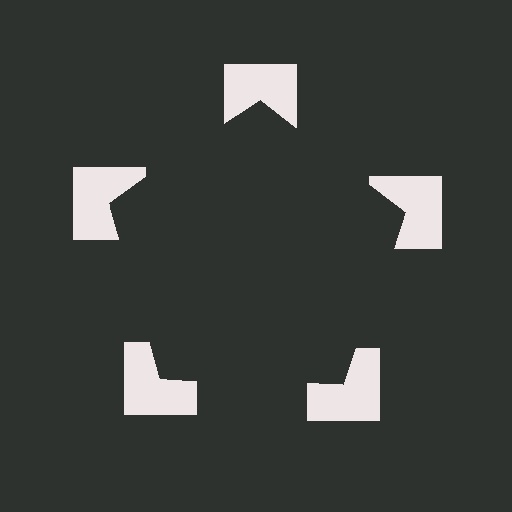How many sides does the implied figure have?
5 sides.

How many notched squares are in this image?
There are 5 — one at each vertex of the illusory pentagon.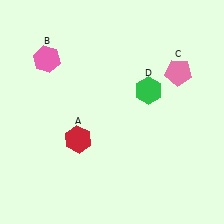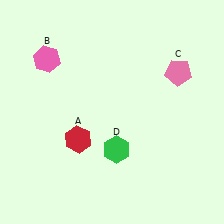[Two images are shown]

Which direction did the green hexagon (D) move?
The green hexagon (D) moved down.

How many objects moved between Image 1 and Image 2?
1 object moved between the two images.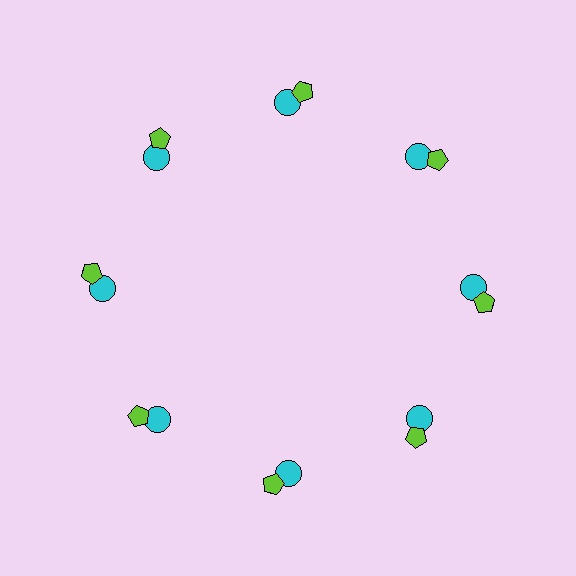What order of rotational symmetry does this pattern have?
This pattern has 8-fold rotational symmetry.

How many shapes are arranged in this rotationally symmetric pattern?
There are 16 shapes, arranged in 8 groups of 2.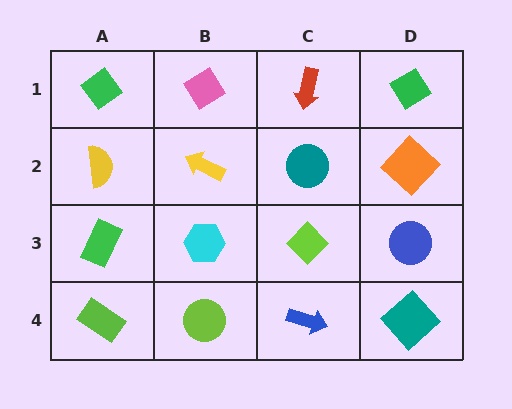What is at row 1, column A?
A green diamond.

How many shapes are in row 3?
4 shapes.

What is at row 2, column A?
A yellow semicircle.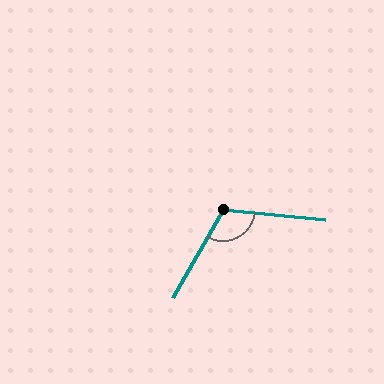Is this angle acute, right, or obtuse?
It is obtuse.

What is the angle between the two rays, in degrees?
Approximately 114 degrees.